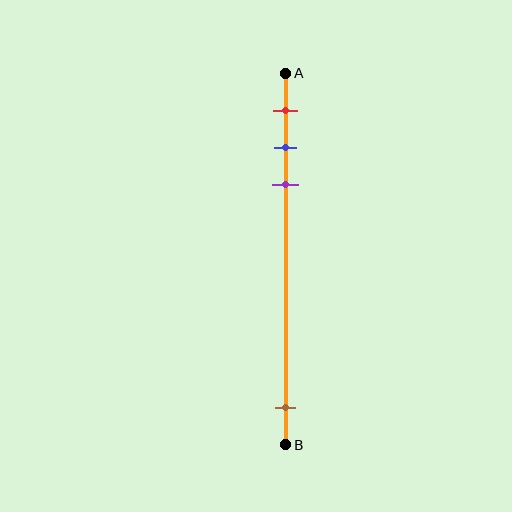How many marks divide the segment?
There are 4 marks dividing the segment.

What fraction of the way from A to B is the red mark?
The red mark is approximately 10% (0.1) of the way from A to B.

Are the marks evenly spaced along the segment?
No, the marks are not evenly spaced.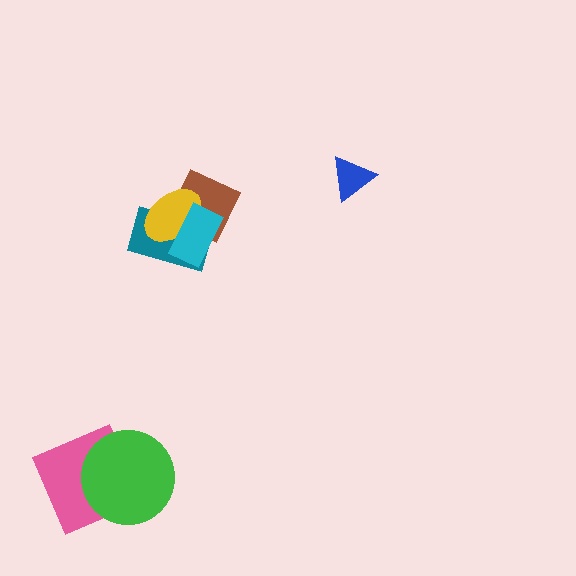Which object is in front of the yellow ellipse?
The cyan rectangle is in front of the yellow ellipse.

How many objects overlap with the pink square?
1 object overlaps with the pink square.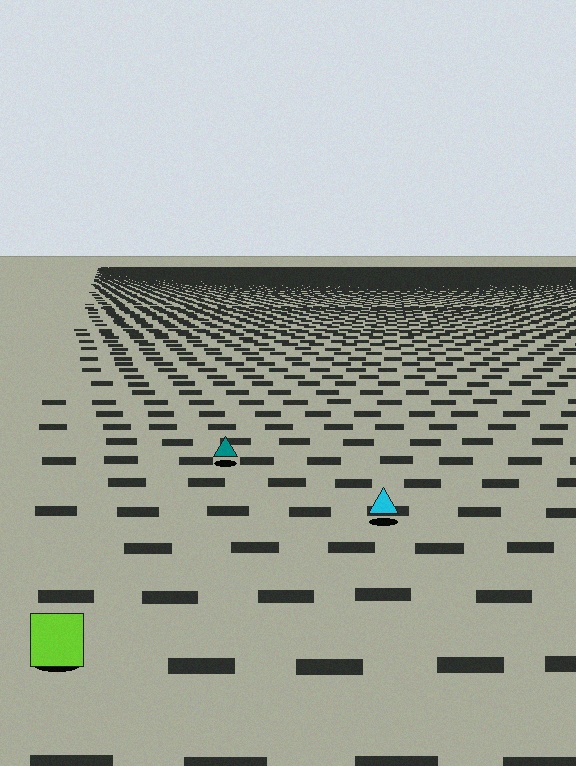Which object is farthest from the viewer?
The teal triangle is farthest from the viewer. It appears smaller and the ground texture around it is denser.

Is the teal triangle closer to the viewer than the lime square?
No. The lime square is closer — you can tell from the texture gradient: the ground texture is coarser near it.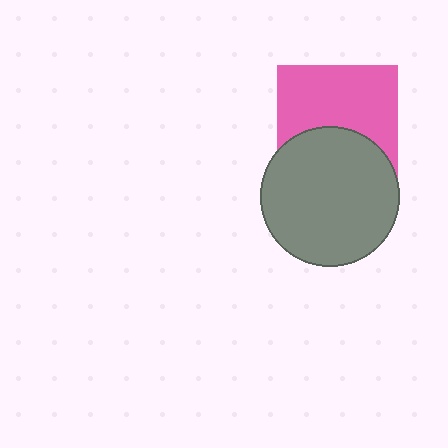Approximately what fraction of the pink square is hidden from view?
Roughly 41% of the pink square is hidden behind the gray circle.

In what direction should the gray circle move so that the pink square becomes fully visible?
The gray circle should move down. That is the shortest direction to clear the overlap and leave the pink square fully visible.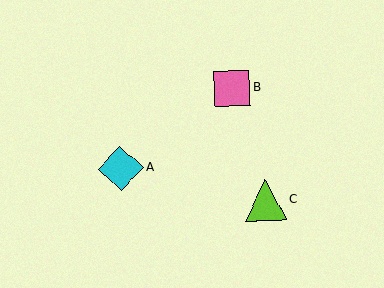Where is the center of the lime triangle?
The center of the lime triangle is at (266, 200).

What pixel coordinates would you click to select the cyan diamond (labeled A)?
Click at (121, 168) to select the cyan diamond A.